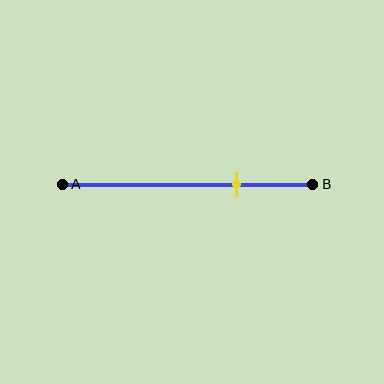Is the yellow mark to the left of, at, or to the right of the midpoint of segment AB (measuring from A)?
The yellow mark is to the right of the midpoint of segment AB.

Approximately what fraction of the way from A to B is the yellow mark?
The yellow mark is approximately 70% of the way from A to B.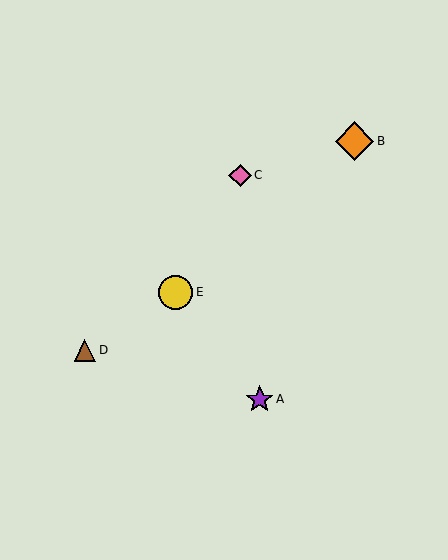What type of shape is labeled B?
Shape B is an orange diamond.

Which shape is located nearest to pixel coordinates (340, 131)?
The orange diamond (labeled B) at (355, 141) is nearest to that location.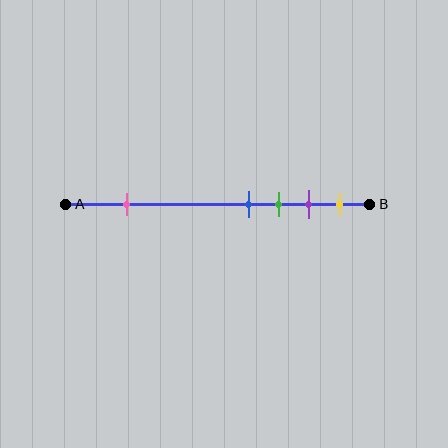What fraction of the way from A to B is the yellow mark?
The yellow mark is approximately 90% (0.9) of the way from A to B.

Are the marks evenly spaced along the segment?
No, the marks are not evenly spaced.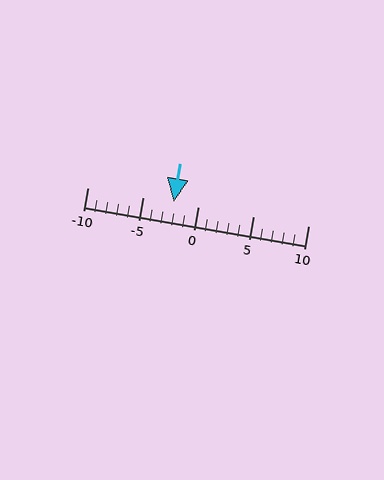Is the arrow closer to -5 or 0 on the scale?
The arrow is closer to 0.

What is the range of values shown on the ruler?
The ruler shows values from -10 to 10.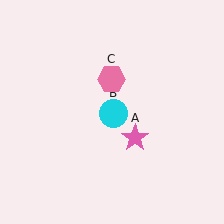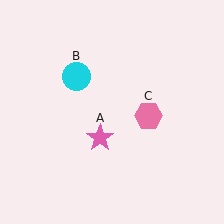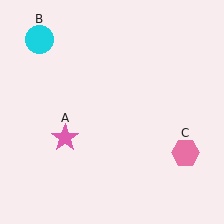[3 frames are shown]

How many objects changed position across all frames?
3 objects changed position: pink star (object A), cyan circle (object B), pink hexagon (object C).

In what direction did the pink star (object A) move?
The pink star (object A) moved left.